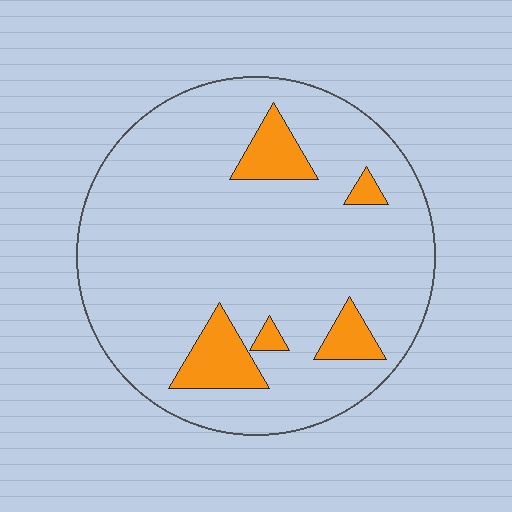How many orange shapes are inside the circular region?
5.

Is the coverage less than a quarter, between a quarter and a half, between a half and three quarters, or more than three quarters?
Less than a quarter.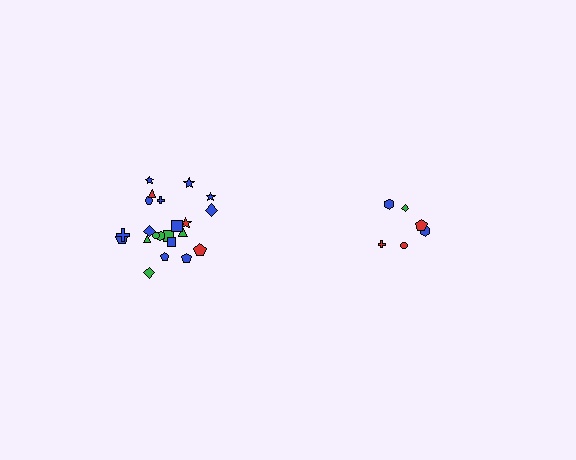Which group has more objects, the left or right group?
The left group.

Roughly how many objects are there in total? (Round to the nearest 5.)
Roughly 30 objects in total.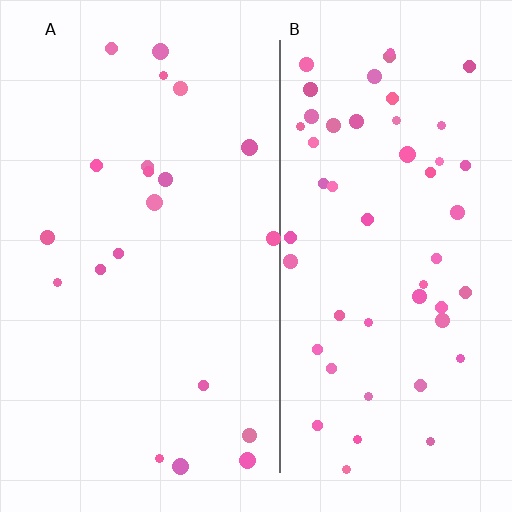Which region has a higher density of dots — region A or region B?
B (the right).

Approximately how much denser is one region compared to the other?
Approximately 2.6× — region B over region A.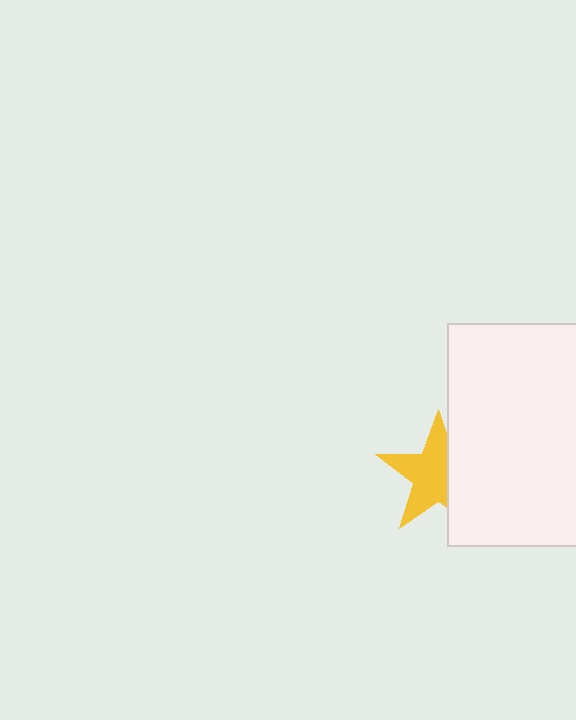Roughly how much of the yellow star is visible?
About half of it is visible (roughly 65%).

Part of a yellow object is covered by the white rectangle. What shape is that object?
It is a star.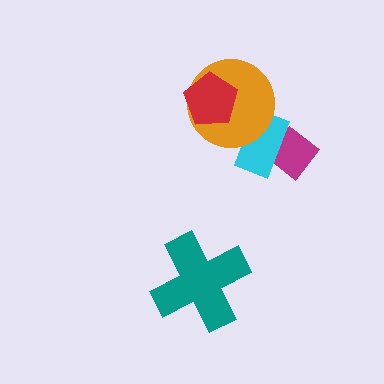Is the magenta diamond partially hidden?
Yes, it is partially covered by another shape.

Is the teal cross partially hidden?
No, no other shape covers it.